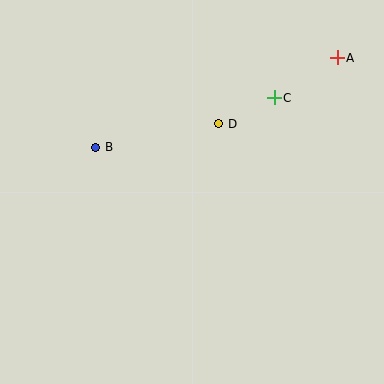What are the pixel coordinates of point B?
Point B is at (96, 147).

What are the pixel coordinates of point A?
Point A is at (337, 58).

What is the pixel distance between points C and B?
The distance between C and B is 185 pixels.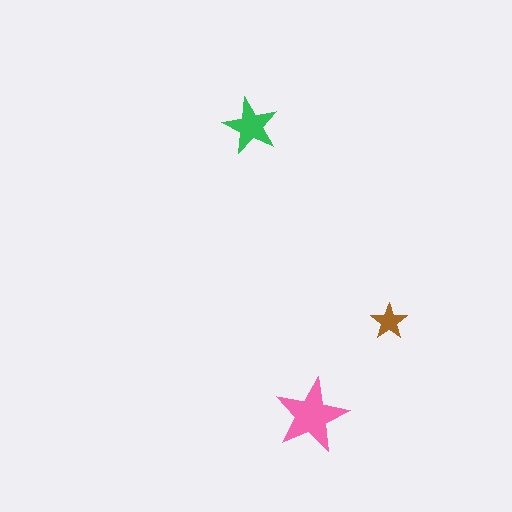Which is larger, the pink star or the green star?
The pink one.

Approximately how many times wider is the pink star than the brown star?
About 2 times wider.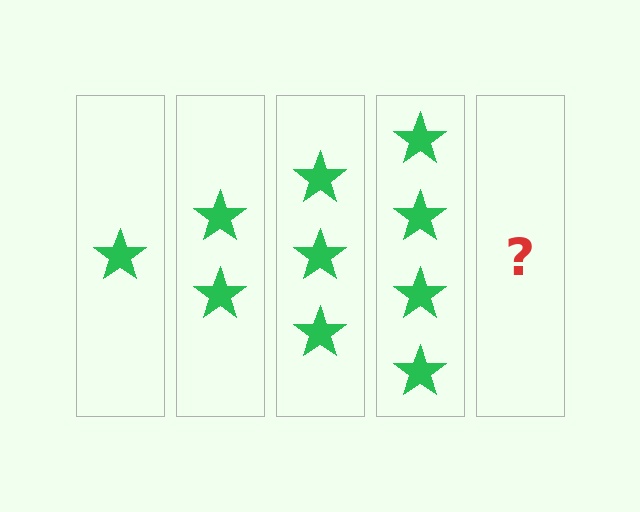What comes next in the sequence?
The next element should be 5 stars.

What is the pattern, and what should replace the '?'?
The pattern is that each step adds one more star. The '?' should be 5 stars.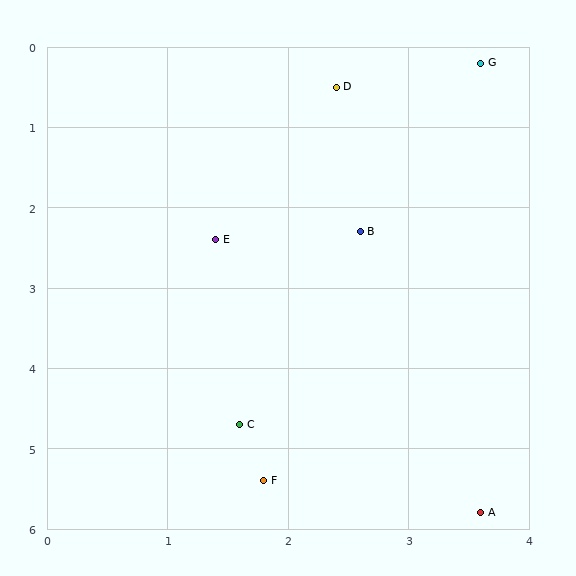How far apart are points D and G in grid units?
Points D and G are about 1.2 grid units apart.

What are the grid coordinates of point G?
Point G is at approximately (3.6, 0.2).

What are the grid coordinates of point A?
Point A is at approximately (3.6, 5.8).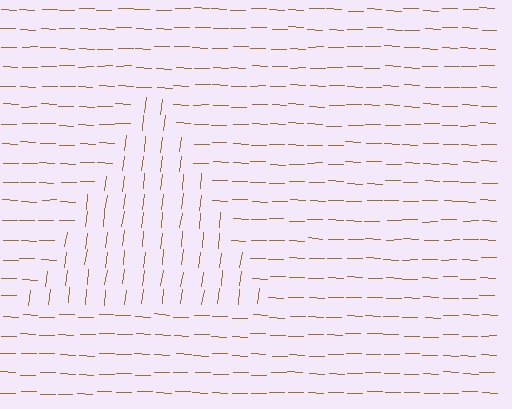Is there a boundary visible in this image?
Yes, there is a texture boundary formed by a change in line orientation.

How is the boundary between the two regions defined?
The boundary is defined purely by a change in line orientation (approximately 84 degrees difference). All lines are the same color and thickness.